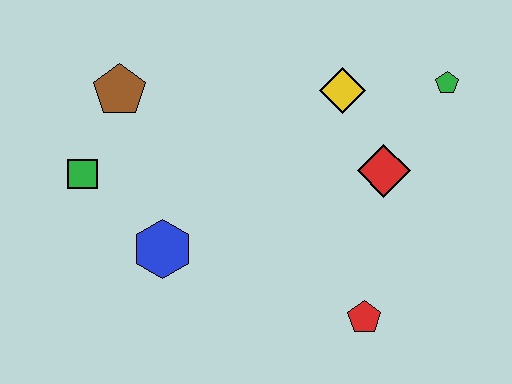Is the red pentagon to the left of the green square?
No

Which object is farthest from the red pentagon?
The brown pentagon is farthest from the red pentagon.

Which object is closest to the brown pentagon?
The green square is closest to the brown pentagon.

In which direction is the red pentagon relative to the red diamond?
The red pentagon is below the red diamond.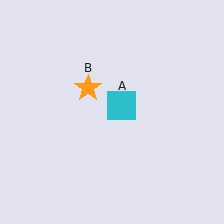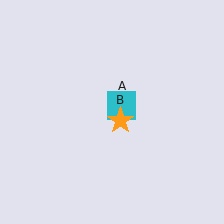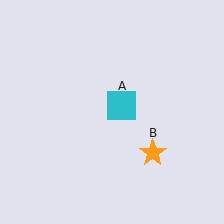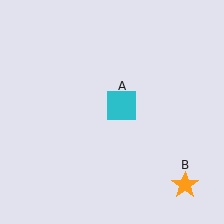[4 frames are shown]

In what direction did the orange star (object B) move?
The orange star (object B) moved down and to the right.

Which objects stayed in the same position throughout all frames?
Cyan square (object A) remained stationary.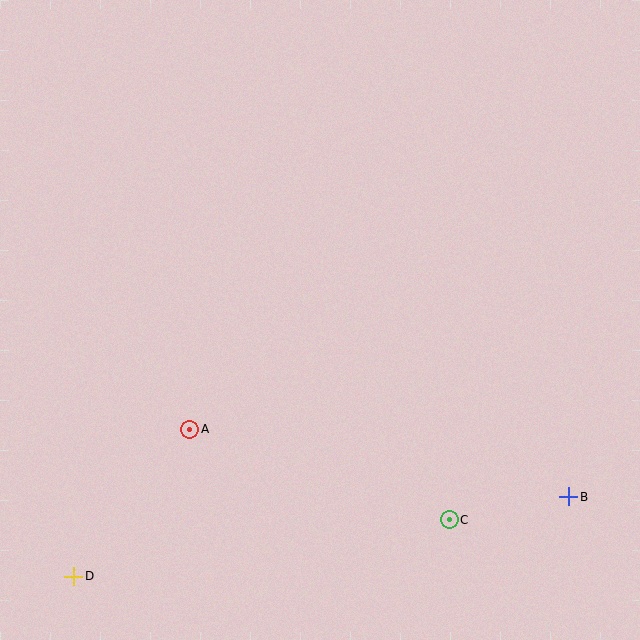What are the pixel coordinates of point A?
Point A is at (190, 429).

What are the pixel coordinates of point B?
Point B is at (569, 497).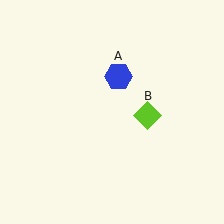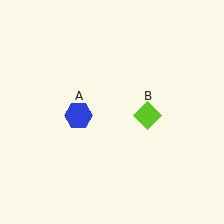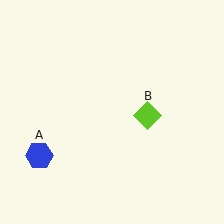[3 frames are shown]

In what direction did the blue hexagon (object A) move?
The blue hexagon (object A) moved down and to the left.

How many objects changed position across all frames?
1 object changed position: blue hexagon (object A).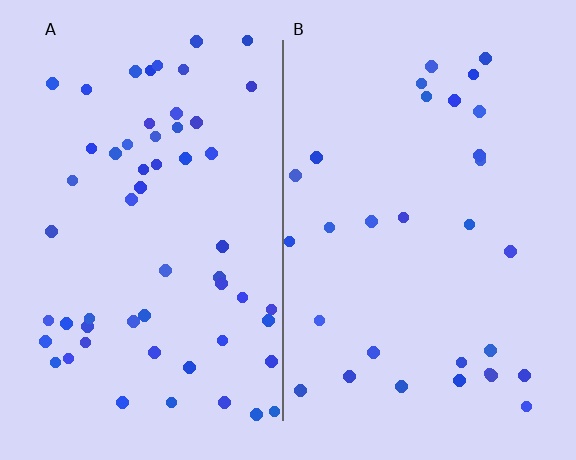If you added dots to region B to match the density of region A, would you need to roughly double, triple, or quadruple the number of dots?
Approximately double.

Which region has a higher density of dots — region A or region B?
A (the left).